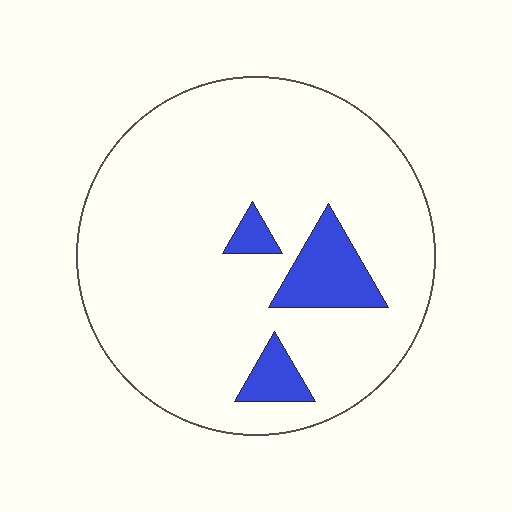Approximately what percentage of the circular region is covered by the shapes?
Approximately 10%.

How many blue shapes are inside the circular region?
3.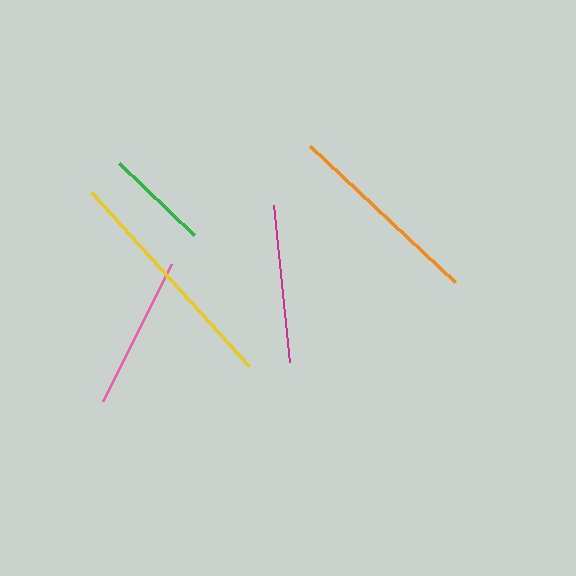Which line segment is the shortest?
The green line is the shortest at approximately 105 pixels.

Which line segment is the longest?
The yellow line is the longest at approximately 235 pixels.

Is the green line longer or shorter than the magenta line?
The magenta line is longer than the green line.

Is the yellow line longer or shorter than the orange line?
The yellow line is longer than the orange line.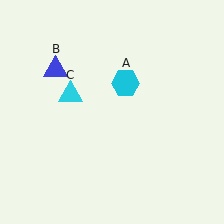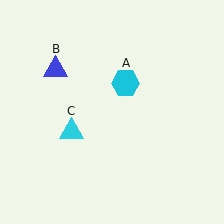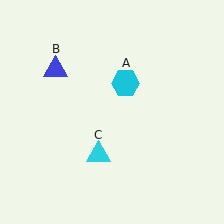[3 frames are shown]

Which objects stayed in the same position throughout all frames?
Cyan hexagon (object A) and blue triangle (object B) remained stationary.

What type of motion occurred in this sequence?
The cyan triangle (object C) rotated counterclockwise around the center of the scene.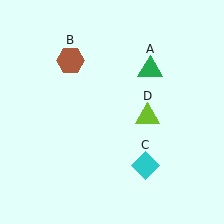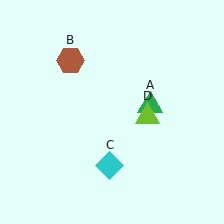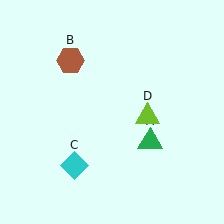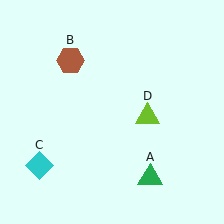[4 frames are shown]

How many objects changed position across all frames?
2 objects changed position: green triangle (object A), cyan diamond (object C).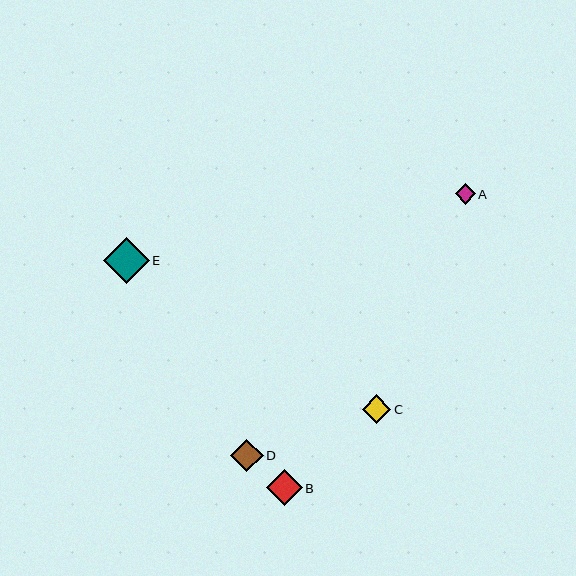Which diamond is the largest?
Diamond E is the largest with a size of approximately 45 pixels.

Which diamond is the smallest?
Diamond A is the smallest with a size of approximately 20 pixels.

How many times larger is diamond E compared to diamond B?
Diamond E is approximately 1.3 times the size of diamond B.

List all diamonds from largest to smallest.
From largest to smallest: E, B, D, C, A.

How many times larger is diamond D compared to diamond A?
Diamond D is approximately 1.6 times the size of diamond A.